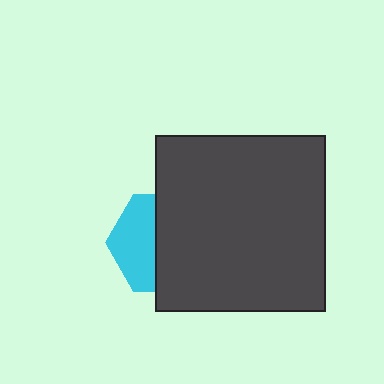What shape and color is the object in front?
The object in front is a dark gray rectangle.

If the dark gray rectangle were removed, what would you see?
You would see the complete cyan hexagon.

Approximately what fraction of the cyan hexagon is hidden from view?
Roughly 57% of the cyan hexagon is hidden behind the dark gray rectangle.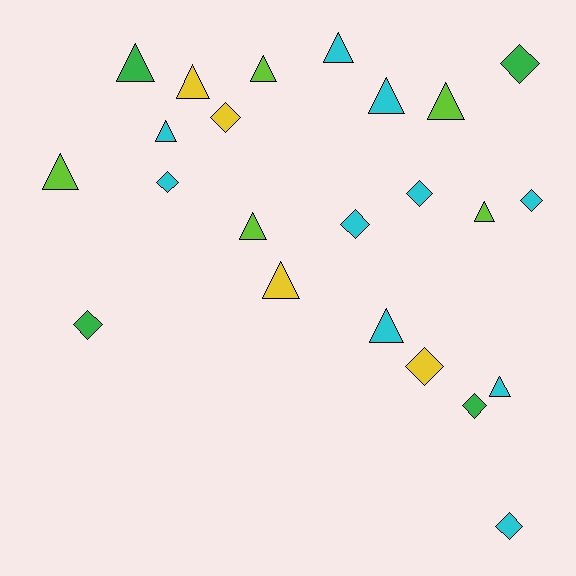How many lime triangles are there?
There are 5 lime triangles.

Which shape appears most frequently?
Triangle, with 13 objects.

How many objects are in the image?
There are 23 objects.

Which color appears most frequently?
Cyan, with 10 objects.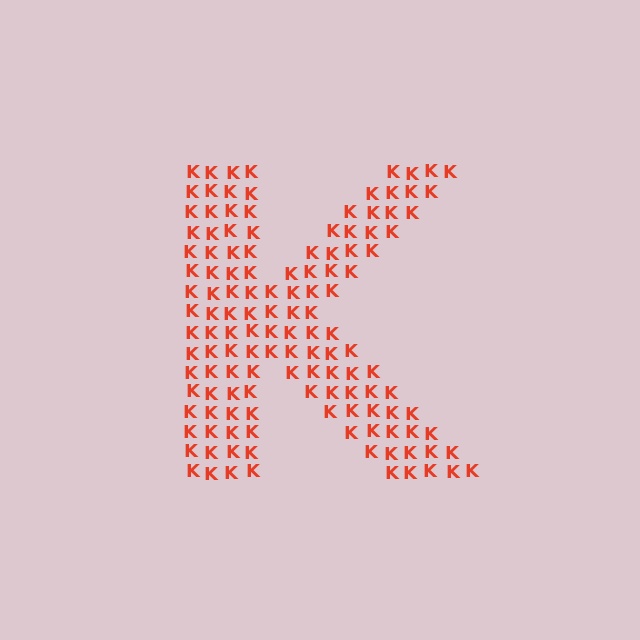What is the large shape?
The large shape is the letter K.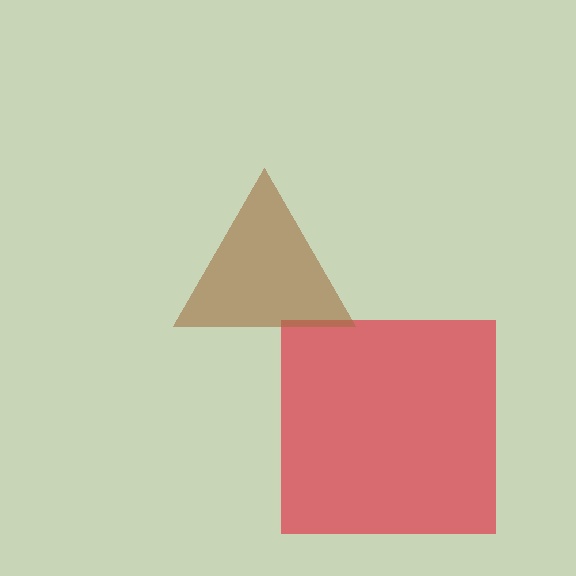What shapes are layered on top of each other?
The layered shapes are: a red square, a brown triangle.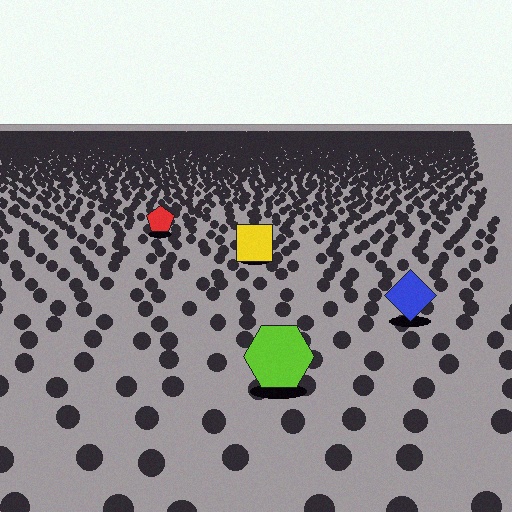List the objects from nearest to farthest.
From nearest to farthest: the lime hexagon, the blue diamond, the yellow square, the red pentagon.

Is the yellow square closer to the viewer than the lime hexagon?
No. The lime hexagon is closer — you can tell from the texture gradient: the ground texture is coarser near it.